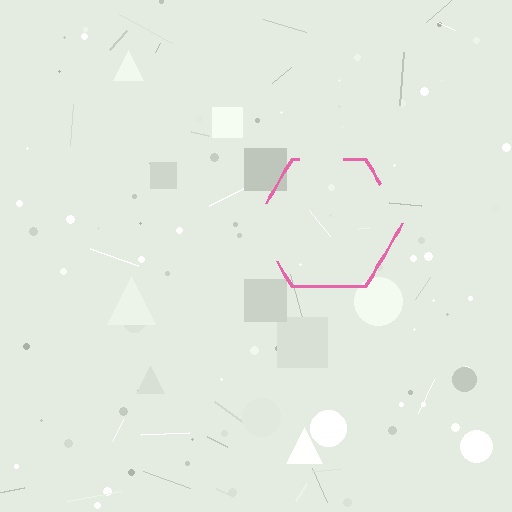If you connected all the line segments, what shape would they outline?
They would outline a hexagon.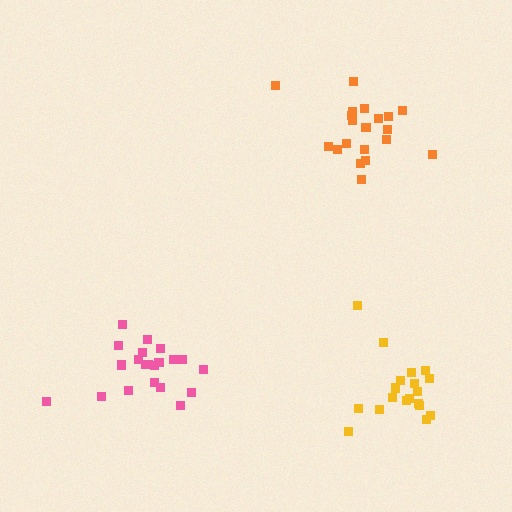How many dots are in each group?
Group 1: 19 dots, Group 2: 20 dots, Group 3: 21 dots (60 total).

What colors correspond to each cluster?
The clusters are colored: yellow, orange, pink.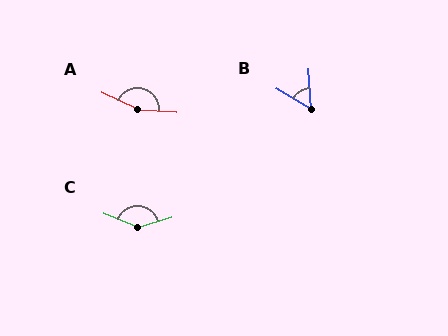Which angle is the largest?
A, at approximately 160 degrees.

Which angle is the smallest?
B, at approximately 56 degrees.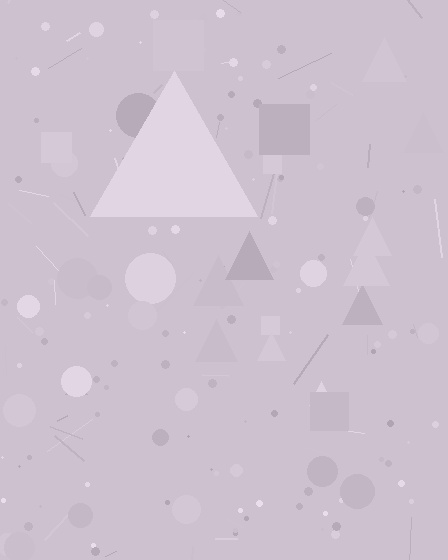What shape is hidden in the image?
A triangle is hidden in the image.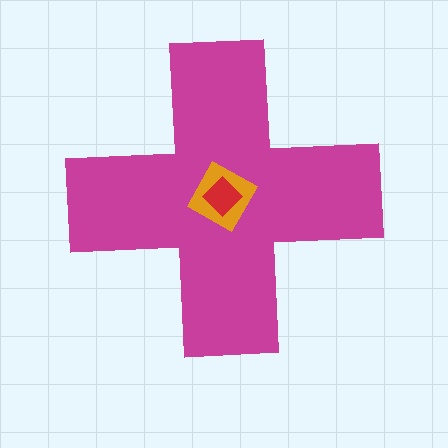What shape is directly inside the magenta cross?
The orange square.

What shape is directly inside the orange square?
The red diamond.